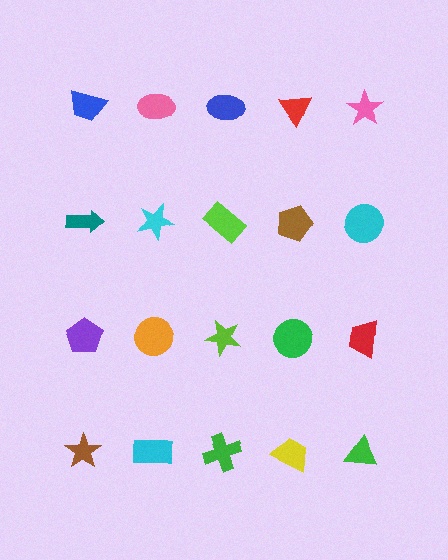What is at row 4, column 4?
A yellow trapezoid.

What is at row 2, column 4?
A brown pentagon.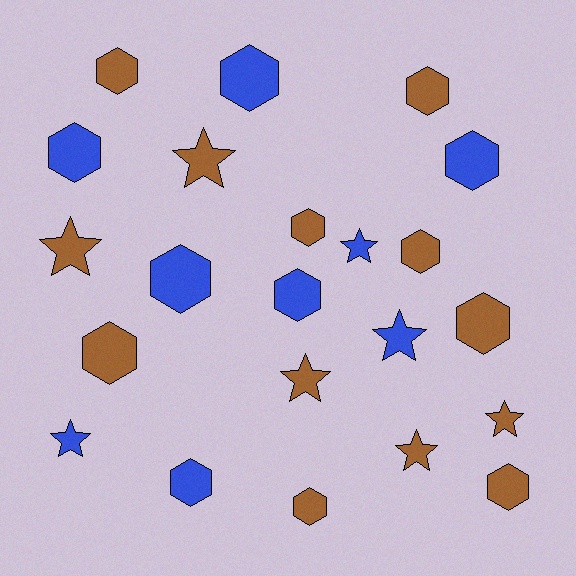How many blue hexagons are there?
There are 6 blue hexagons.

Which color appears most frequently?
Brown, with 13 objects.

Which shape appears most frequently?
Hexagon, with 14 objects.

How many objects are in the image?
There are 22 objects.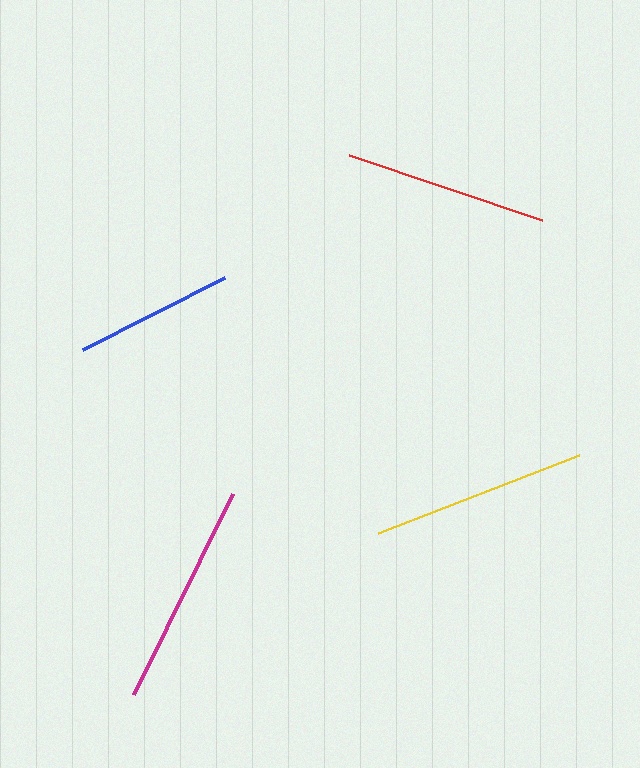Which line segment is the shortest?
The blue line is the shortest at approximately 159 pixels.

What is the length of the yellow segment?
The yellow segment is approximately 216 pixels long.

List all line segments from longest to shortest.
From longest to shortest: magenta, yellow, red, blue.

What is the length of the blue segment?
The blue segment is approximately 159 pixels long.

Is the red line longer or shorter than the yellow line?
The yellow line is longer than the red line.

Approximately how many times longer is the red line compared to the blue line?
The red line is approximately 1.3 times the length of the blue line.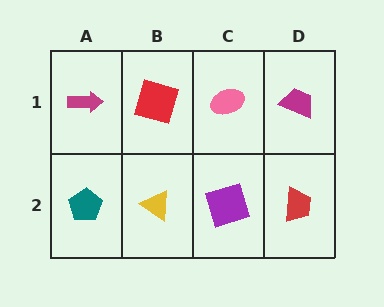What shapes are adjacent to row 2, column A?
A magenta arrow (row 1, column A), a yellow triangle (row 2, column B).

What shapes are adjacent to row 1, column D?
A red trapezoid (row 2, column D), a pink ellipse (row 1, column C).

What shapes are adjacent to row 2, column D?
A magenta trapezoid (row 1, column D), a purple square (row 2, column C).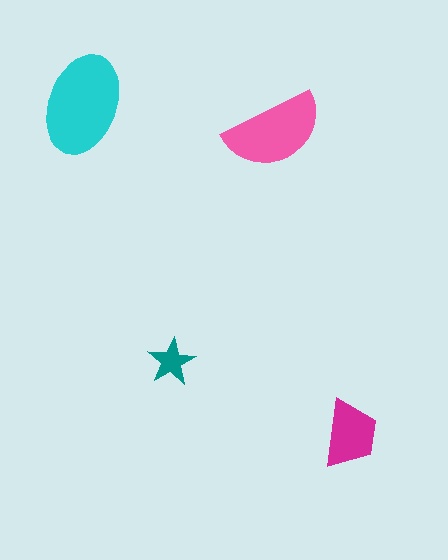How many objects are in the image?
There are 4 objects in the image.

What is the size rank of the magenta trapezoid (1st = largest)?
3rd.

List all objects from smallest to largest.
The teal star, the magenta trapezoid, the pink semicircle, the cyan ellipse.